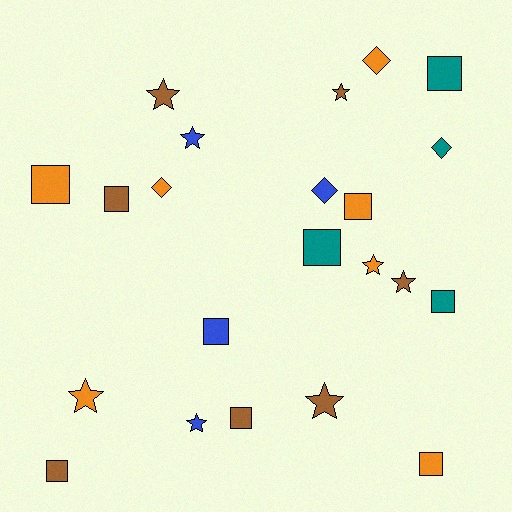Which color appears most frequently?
Brown, with 7 objects.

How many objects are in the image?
There are 22 objects.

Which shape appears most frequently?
Square, with 10 objects.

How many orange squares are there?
There are 3 orange squares.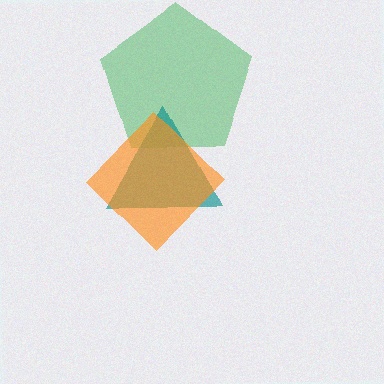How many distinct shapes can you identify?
There are 3 distinct shapes: a green pentagon, a teal triangle, an orange diamond.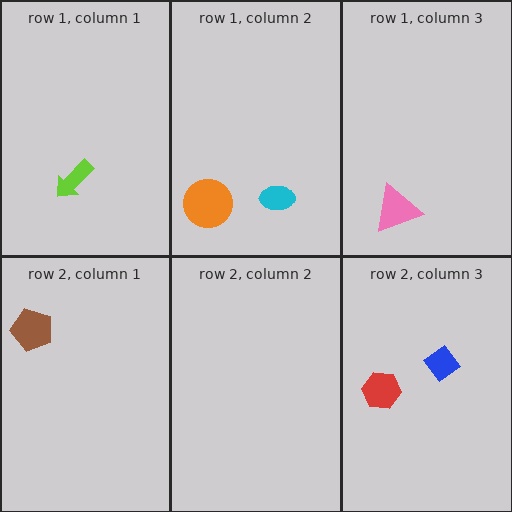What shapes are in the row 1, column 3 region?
The pink triangle.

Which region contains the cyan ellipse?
The row 1, column 2 region.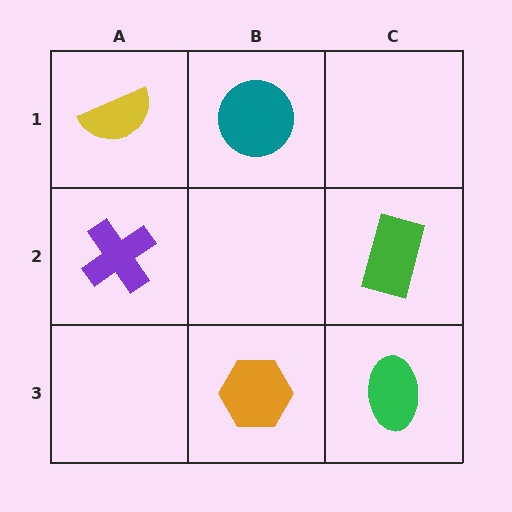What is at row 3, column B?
An orange hexagon.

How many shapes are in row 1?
2 shapes.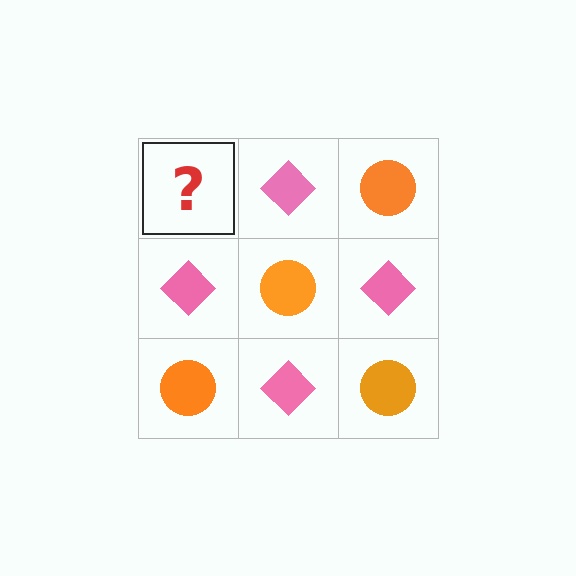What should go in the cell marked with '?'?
The missing cell should contain an orange circle.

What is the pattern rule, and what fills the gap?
The rule is that it alternates orange circle and pink diamond in a checkerboard pattern. The gap should be filled with an orange circle.